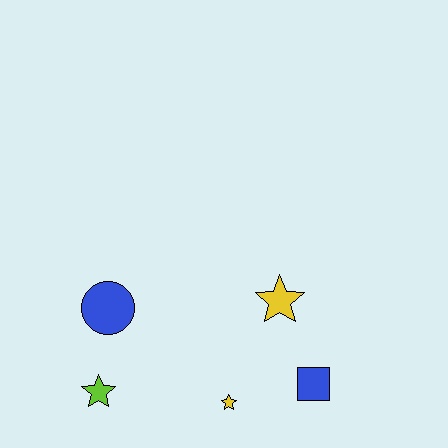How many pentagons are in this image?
There are no pentagons.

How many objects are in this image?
There are 5 objects.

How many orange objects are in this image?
There are no orange objects.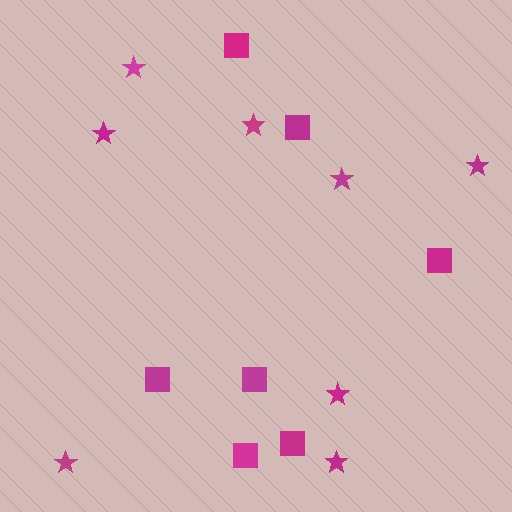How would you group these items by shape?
There are 2 groups: one group of squares (7) and one group of stars (8).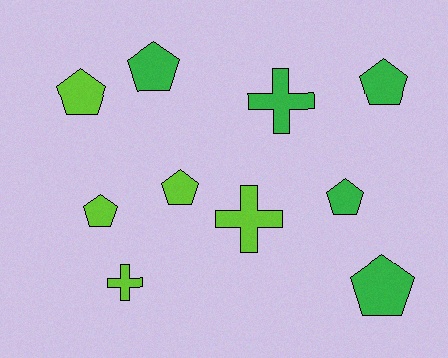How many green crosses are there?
There is 1 green cross.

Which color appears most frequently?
Lime, with 5 objects.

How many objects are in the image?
There are 10 objects.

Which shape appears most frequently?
Pentagon, with 7 objects.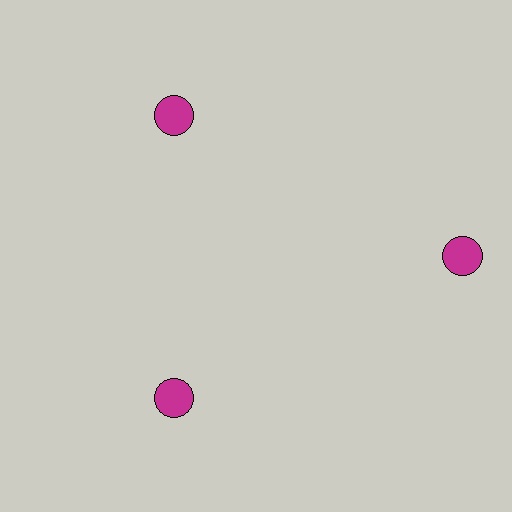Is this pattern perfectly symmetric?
No. The 3 magenta circles are arranged in a ring, but one element near the 3 o'clock position is pushed outward from the center, breaking the 3-fold rotational symmetry.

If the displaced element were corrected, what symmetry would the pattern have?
It would have 3-fold rotational symmetry — the pattern would map onto itself every 120 degrees.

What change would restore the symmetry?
The symmetry would be restored by moving it inward, back onto the ring so that all 3 circles sit at equal angles and equal distance from the center.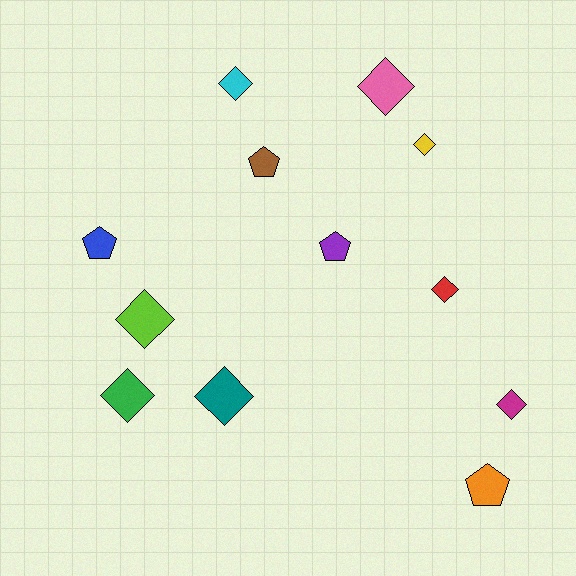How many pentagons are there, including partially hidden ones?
There are 4 pentagons.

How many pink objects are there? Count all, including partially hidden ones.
There is 1 pink object.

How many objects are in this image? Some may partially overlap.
There are 12 objects.